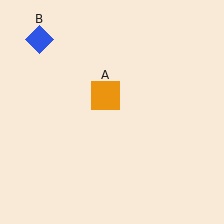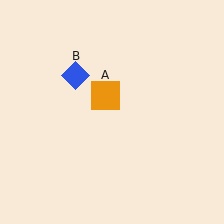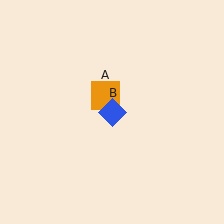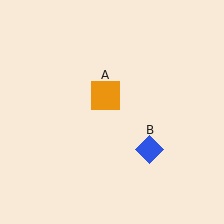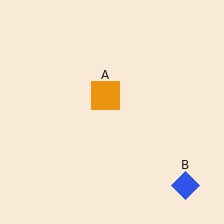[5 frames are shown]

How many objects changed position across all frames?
1 object changed position: blue diamond (object B).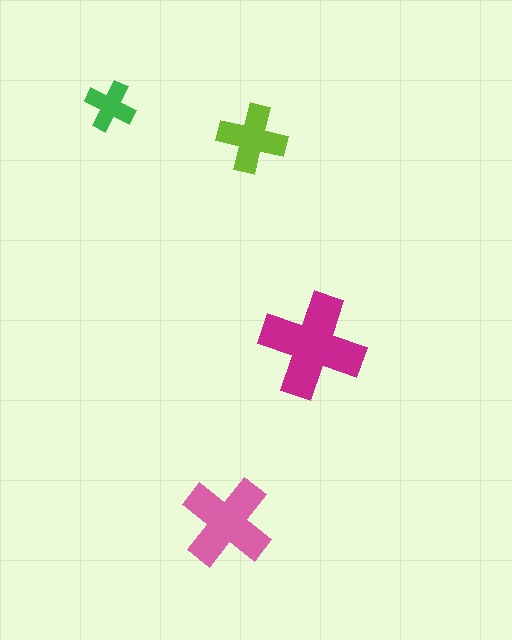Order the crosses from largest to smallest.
the magenta one, the pink one, the lime one, the green one.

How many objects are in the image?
There are 4 objects in the image.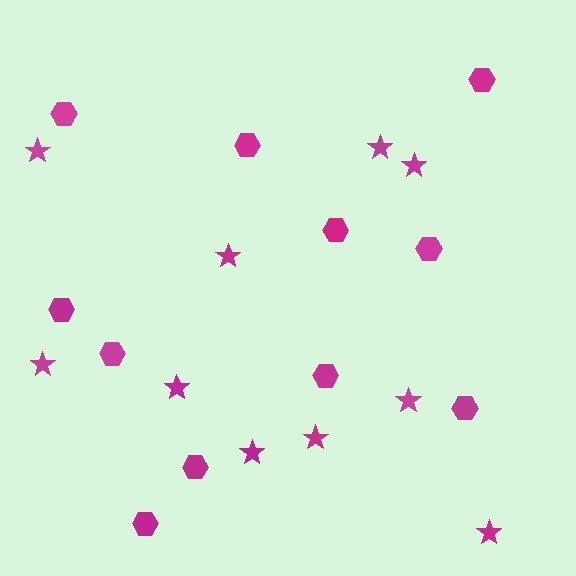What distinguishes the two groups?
There are 2 groups: one group of hexagons (11) and one group of stars (10).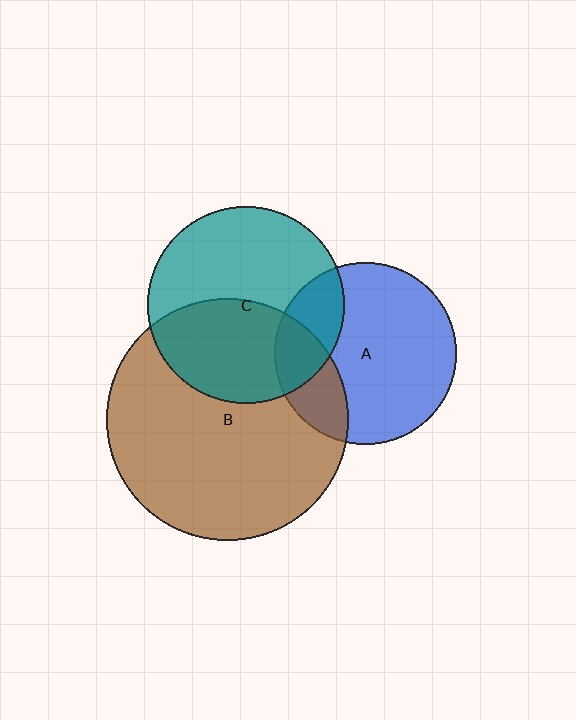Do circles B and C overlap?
Yes.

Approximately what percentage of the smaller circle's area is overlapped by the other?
Approximately 45%.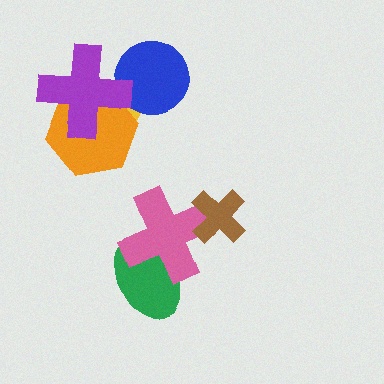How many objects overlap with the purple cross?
3 objects overlap with the purple cross.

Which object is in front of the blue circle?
The purple cross is in front of the blue circle.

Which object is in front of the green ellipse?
The pink cross is in front of the green ellipse.